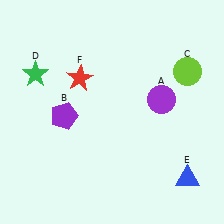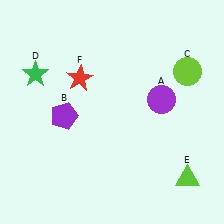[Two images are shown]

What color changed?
The triangle (E) changed from blue in Image 1 to lime in Image 2.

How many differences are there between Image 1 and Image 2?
There is 1 difference between the two images.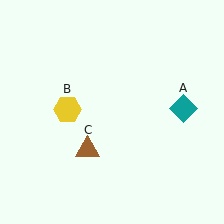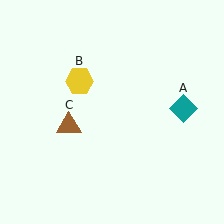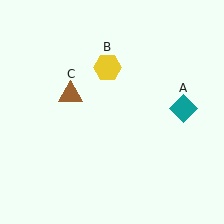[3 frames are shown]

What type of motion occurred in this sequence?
The yellow hexagon (object B), brown triangle (object C) rotated clockwise around the center of the scene.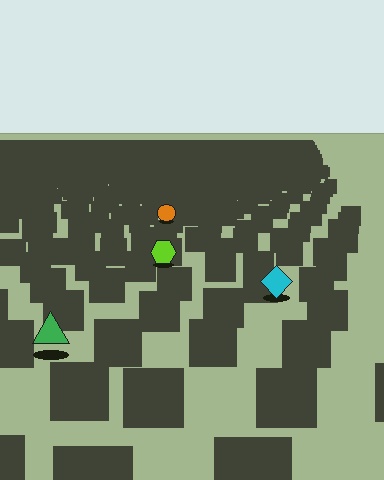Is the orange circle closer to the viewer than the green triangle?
No. The green triangle is closer — you can tell from the texture gradient: the ground texture is coarser near it.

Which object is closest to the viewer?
The green triangle is closest. The texture marks near it are larger and more spread out.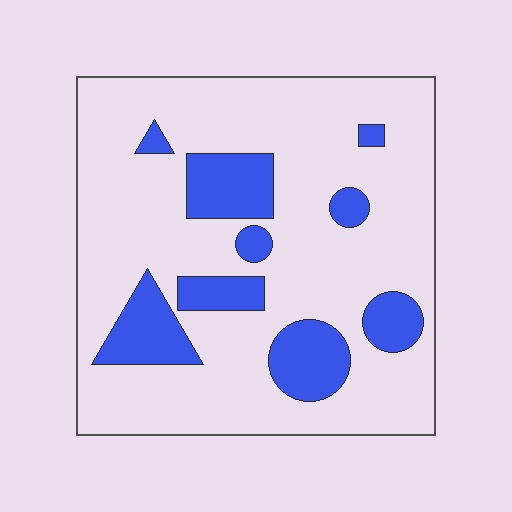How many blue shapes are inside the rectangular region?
9.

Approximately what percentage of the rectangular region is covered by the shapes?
Approximately 20%.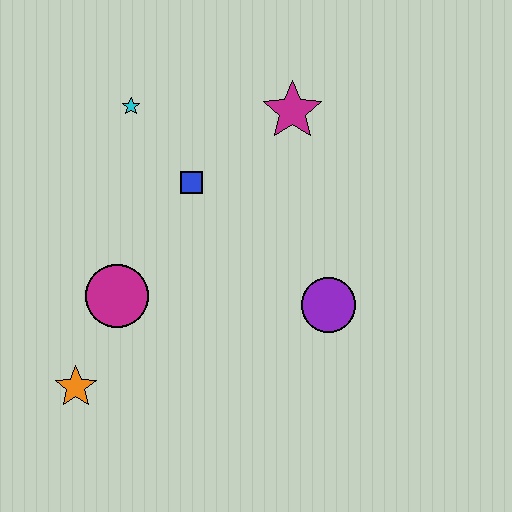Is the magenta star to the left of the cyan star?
No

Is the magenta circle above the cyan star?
No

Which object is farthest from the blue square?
The orange star is farthest from the blue square.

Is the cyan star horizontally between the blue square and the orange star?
Yes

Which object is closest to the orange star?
The magenta circle is closest to the orange star.